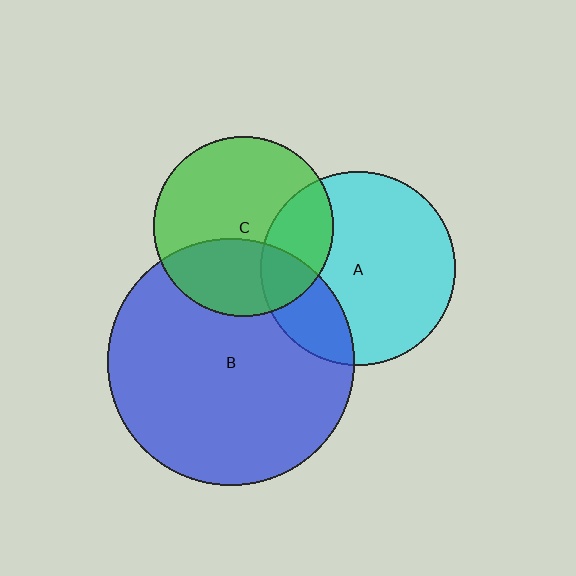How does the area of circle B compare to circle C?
Approximately 1.9 times.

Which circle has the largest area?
Circle B (blue).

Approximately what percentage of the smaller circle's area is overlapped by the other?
Approximately 20%.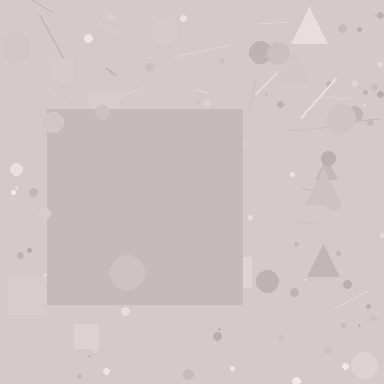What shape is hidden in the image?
A square is hidden in the image.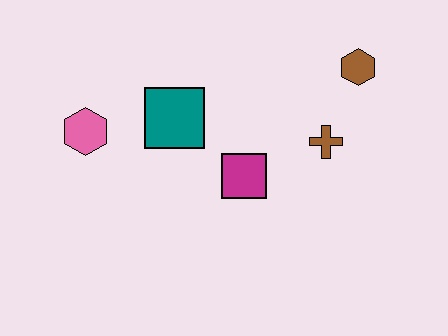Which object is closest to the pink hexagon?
The teal square is closest to the pink hexagon.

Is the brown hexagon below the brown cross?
No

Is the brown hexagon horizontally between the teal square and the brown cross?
No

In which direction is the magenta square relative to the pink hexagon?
The magenta square is to the right of the pink hexagon.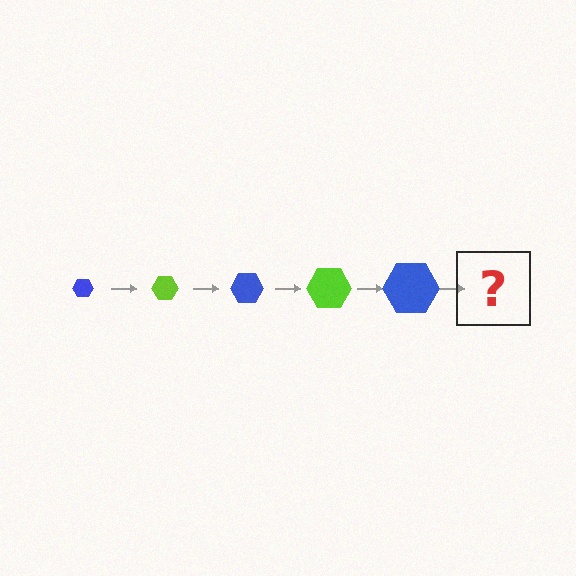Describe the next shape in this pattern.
It should be a lime hexagon, larger than the previous one.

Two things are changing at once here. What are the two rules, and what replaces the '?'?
The two rules are that the hexagon grows larger each step and the color cycles through blue and lime. The '?' should be a lime hexagon, larger than the previous one.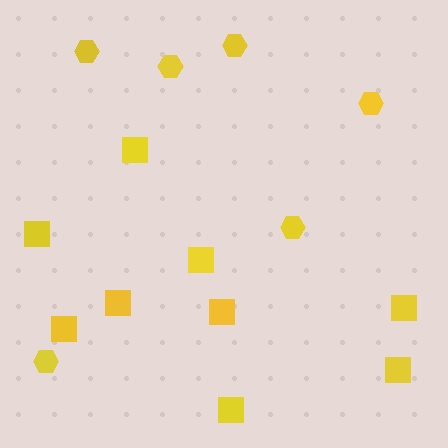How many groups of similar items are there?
There are 2 groups: one group of squares (9) and one group of hexagons (6).